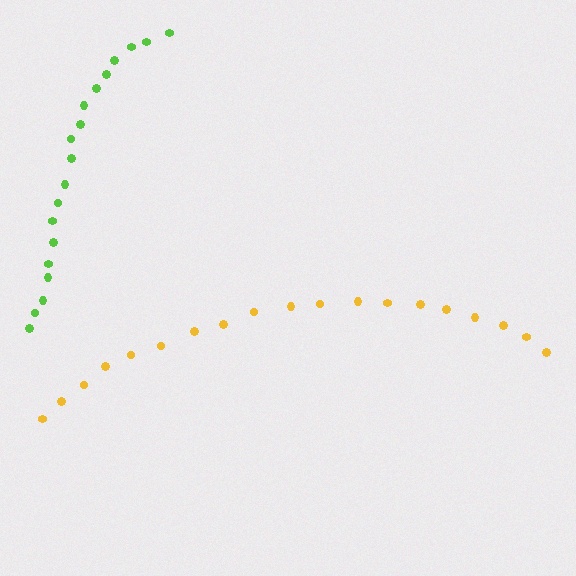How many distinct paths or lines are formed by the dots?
There are 2 distinct paths.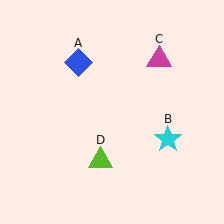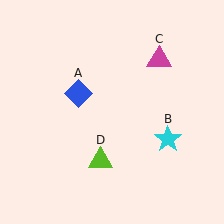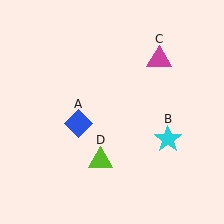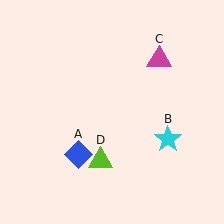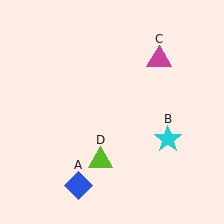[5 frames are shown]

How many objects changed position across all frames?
1 object changed position: blue diamond (object A).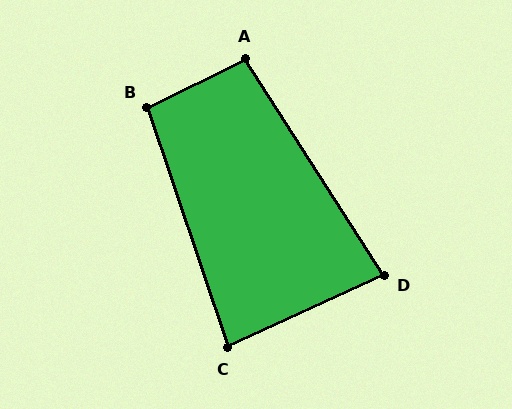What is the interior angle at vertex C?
Approximately 84 degrees (acute).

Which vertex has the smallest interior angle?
D, at approximately 82 degrees.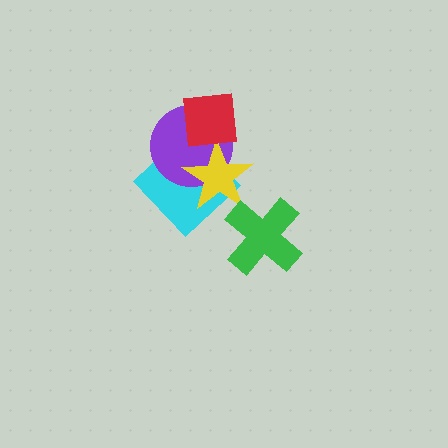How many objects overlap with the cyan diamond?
2 objects overlap with the cyan diamond.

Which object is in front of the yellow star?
The red square is in front of the yellow star.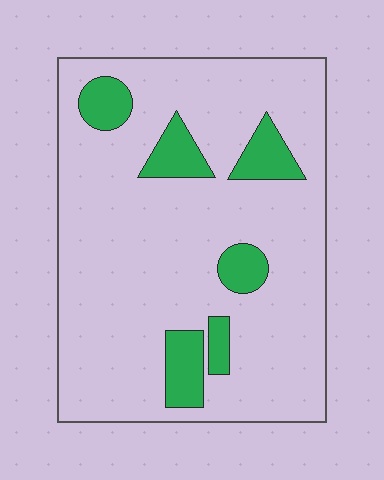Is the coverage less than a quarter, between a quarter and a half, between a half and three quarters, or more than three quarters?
Less than a quarter.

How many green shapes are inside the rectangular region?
6.